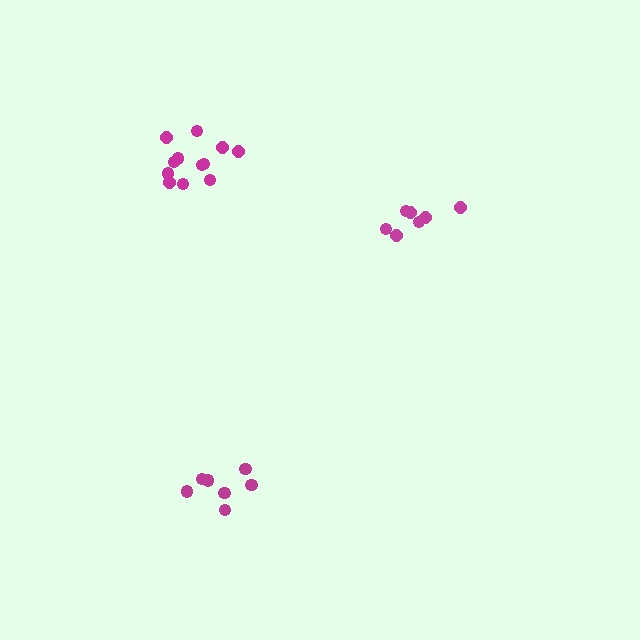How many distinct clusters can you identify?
There are 3 distinct clusters.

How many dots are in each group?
Group 1: 7 dots, Group 2: 7 dots, Group 3: 12 dots (26 total).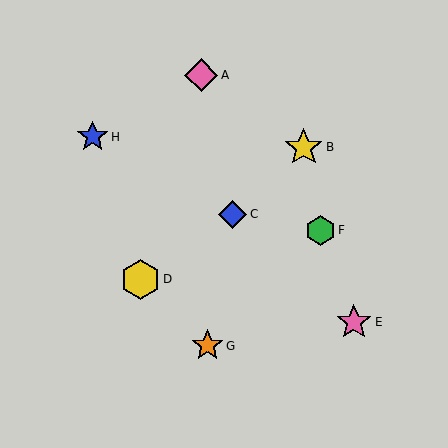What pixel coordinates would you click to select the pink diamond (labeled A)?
Click at (201, 75) to select the pink diamond A.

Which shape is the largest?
The yellow hexagon (labeled D) is the largest.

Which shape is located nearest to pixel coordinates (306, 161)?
The yellow star (labeled B) at (304, 148) is nearest to that location.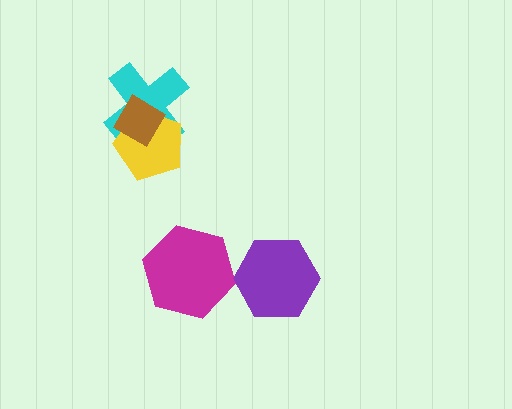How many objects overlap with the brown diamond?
2 objects overlap with the brown diamond.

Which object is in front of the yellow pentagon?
The brown diamond is in front of the yellow pentagon.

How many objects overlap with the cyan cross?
2 objects overlap with the cyan cross.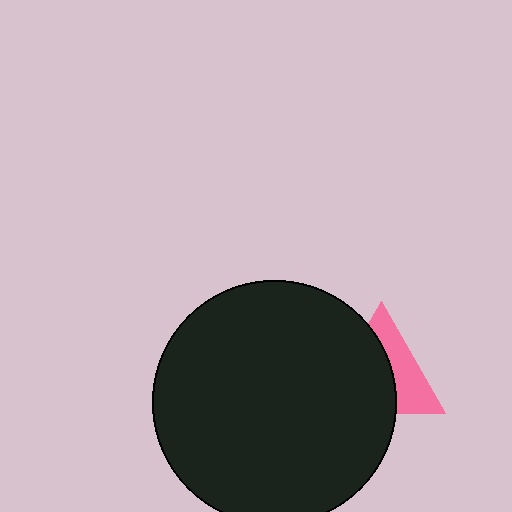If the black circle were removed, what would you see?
You would see the complete pink triangle.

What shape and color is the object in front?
The object in front is a black circle.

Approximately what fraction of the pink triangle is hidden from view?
Roughly 57% of the pink triangle is hidden behind the black circle.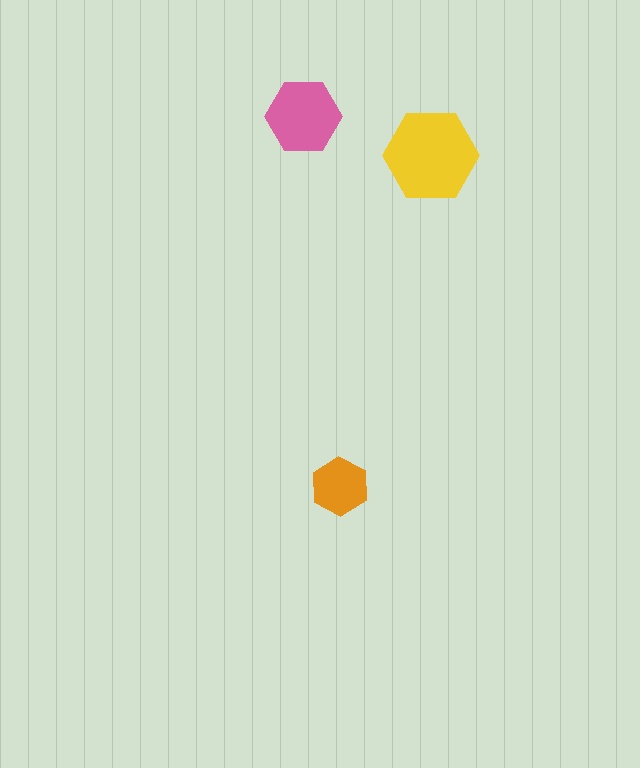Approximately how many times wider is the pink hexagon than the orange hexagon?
About 1.5 times wider.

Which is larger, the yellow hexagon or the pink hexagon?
The yellow one.